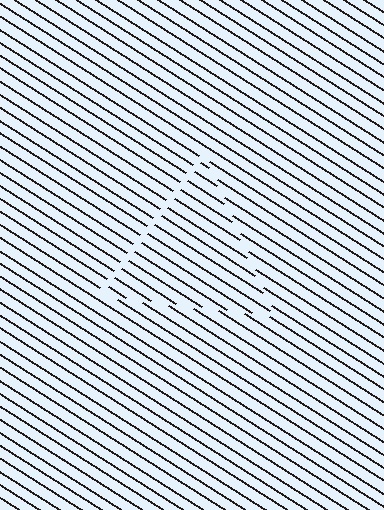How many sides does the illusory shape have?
3 sides — the line-ends trace a triangle.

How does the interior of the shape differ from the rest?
The interior of the shape contains the same grating, shifted by half a period — the contour is defined by the phase discontinuity where line-ends from the inner and outer gratings abut.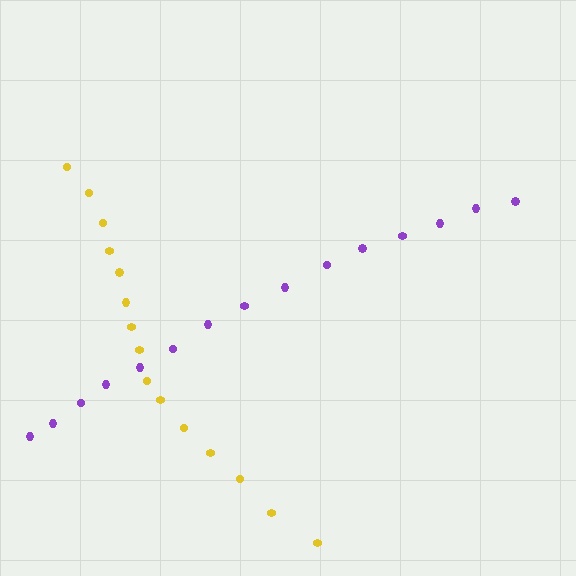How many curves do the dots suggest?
There are 2 distinct paths.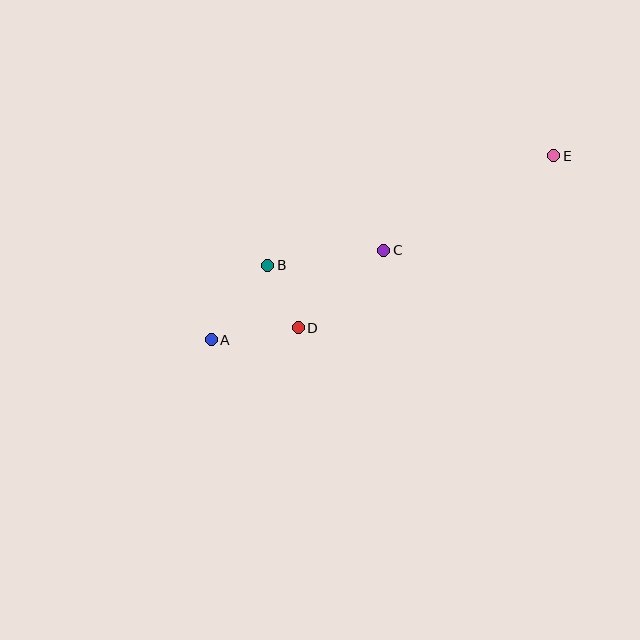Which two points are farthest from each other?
Points A and E are farthest from each other.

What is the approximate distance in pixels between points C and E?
The distance between C and E is approximately 194 pixels.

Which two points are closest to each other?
Points B and D are closest to each other.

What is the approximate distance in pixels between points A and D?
The distance between A and D is approximately 88 pixels.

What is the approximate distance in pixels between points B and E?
The distance between B and E is approximately 306 pixels.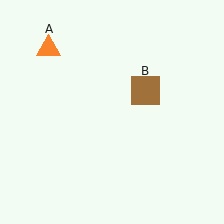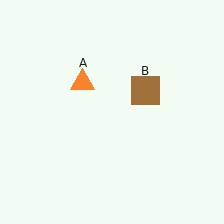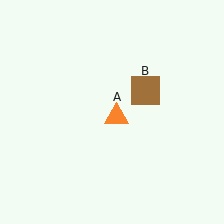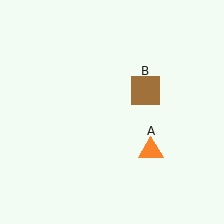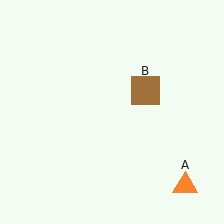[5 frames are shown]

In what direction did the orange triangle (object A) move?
The orange triangle (object A) moved down and to the right.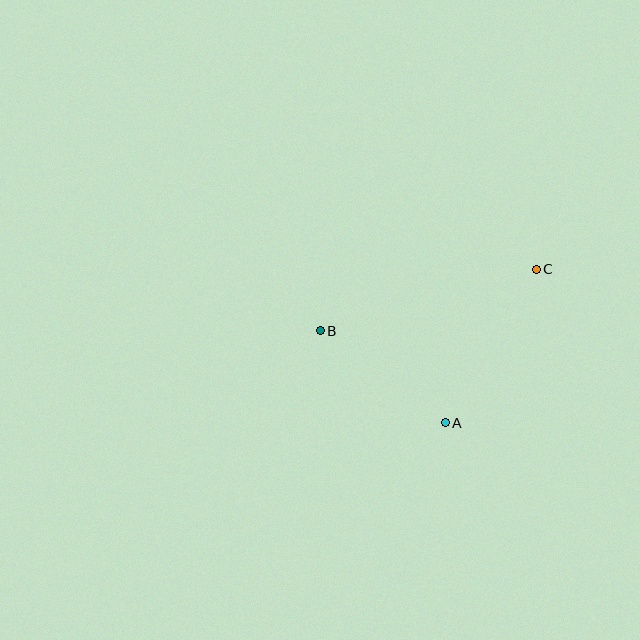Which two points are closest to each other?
Points A and B are closest to each other.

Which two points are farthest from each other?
Points B and C are farthest from each other.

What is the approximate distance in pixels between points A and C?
The distance between A and C is approximately 178 pixels.